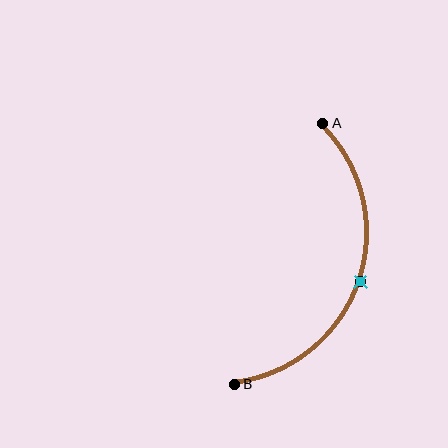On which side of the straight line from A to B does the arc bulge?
The arc bulges to the right of the straight line connecting A and B.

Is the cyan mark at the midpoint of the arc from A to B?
Yes. The cyan mark lies on the arc at equal arc-length from both A and B — it is the arc midpoint.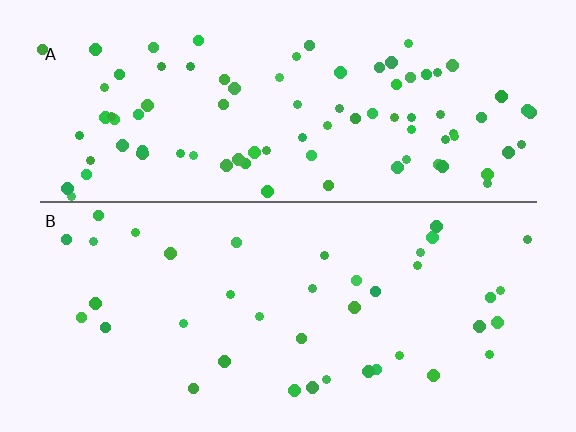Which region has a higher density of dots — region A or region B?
A (the top).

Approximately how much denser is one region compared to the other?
Approximately 2.3× — region A over region B.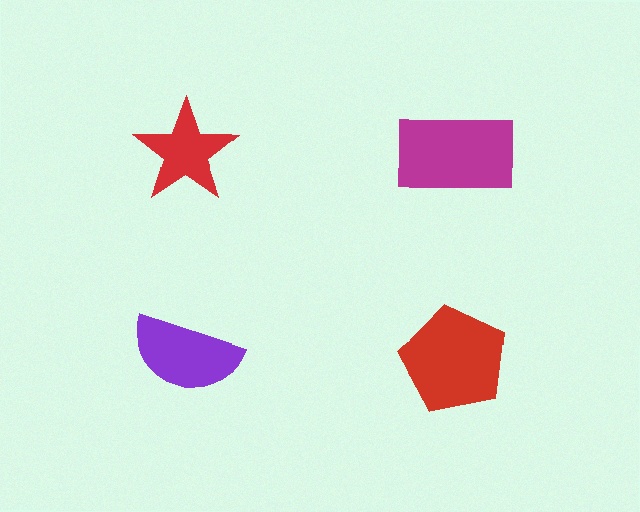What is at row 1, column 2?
A magenta rectangle.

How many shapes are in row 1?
2 shapes.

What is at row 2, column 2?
A red pentagon.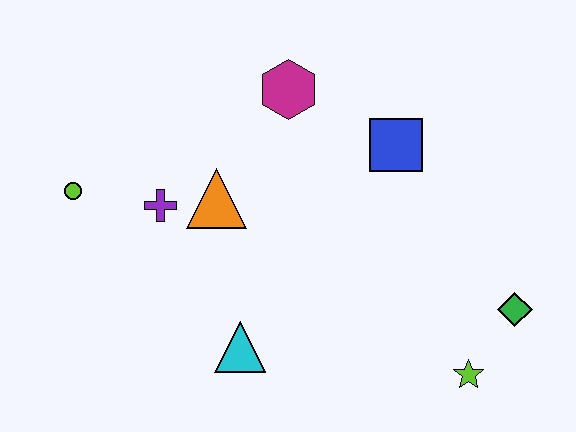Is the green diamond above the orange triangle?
No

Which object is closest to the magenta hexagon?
The blue square is closest to the magenta hexagon.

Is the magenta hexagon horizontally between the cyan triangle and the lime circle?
No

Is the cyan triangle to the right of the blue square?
No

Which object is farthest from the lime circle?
The green diamond is farthest from the lime circle.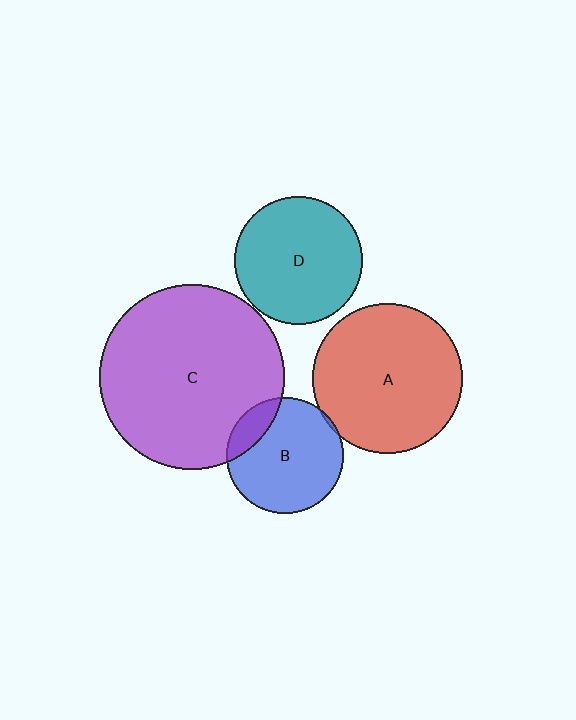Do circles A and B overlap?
Yes.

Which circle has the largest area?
Circle C (purple).